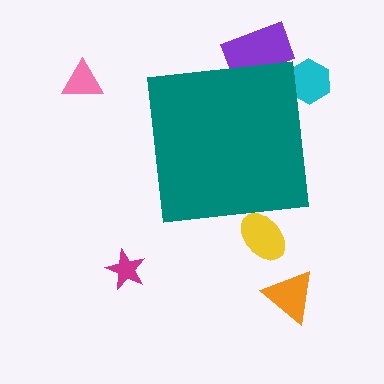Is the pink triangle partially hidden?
No, the pink triangle is fully visible.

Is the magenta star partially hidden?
No, the magenta star is fully visible.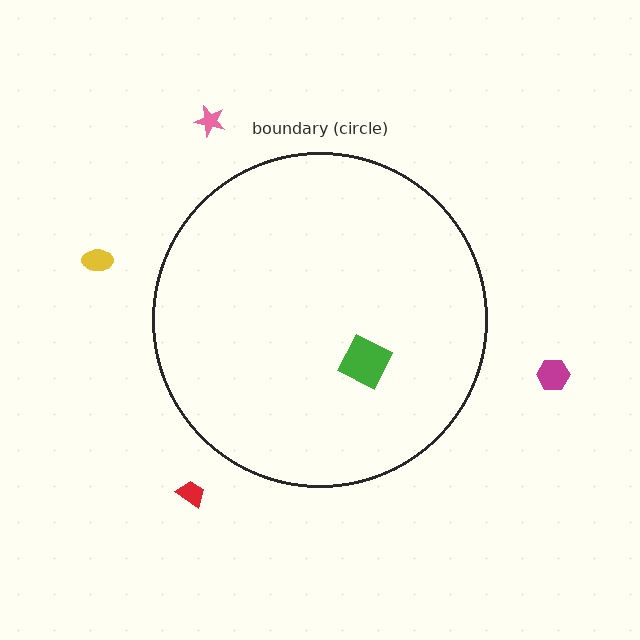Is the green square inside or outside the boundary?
Inside.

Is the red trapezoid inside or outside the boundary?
Outside.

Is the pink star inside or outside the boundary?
Outside.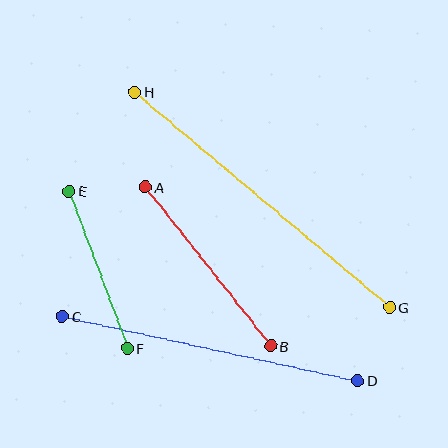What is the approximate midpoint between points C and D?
The midpoint is at approximately (210, 348) pixels.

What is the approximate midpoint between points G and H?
The midpoint is at approximately (262, 200) pixels.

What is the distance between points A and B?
The distance is approximately 203 pixels.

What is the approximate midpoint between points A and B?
The midpoint is at approximately (208, 267) pixels.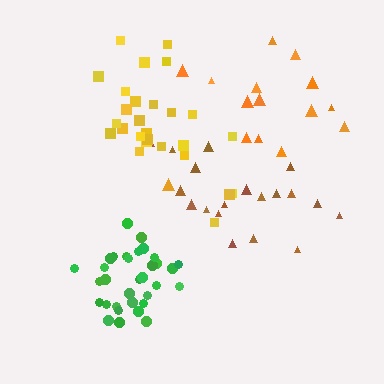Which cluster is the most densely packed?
Green.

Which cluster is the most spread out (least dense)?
Orange.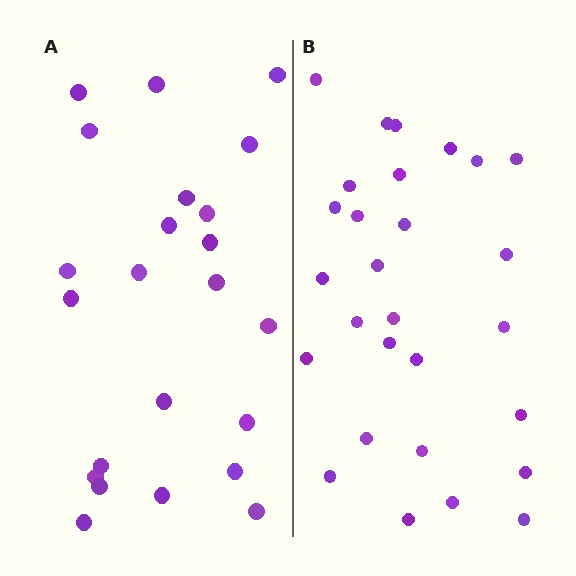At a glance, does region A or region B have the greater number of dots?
Region B (the right region) has more dots.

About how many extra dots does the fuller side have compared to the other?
Region B has about 5 more dots than region A.